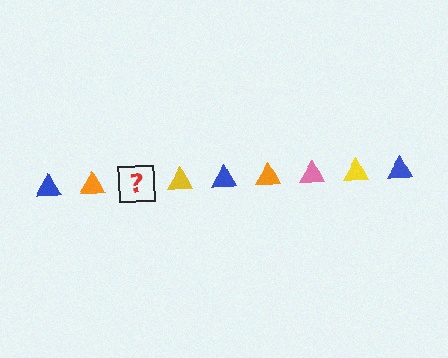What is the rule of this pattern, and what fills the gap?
The rule is that the pattern cycles through blue, orange, pink, yellow triangles. The gap should be filled with a pink triangle.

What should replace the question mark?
The question mark should be replaced with a pink triangle.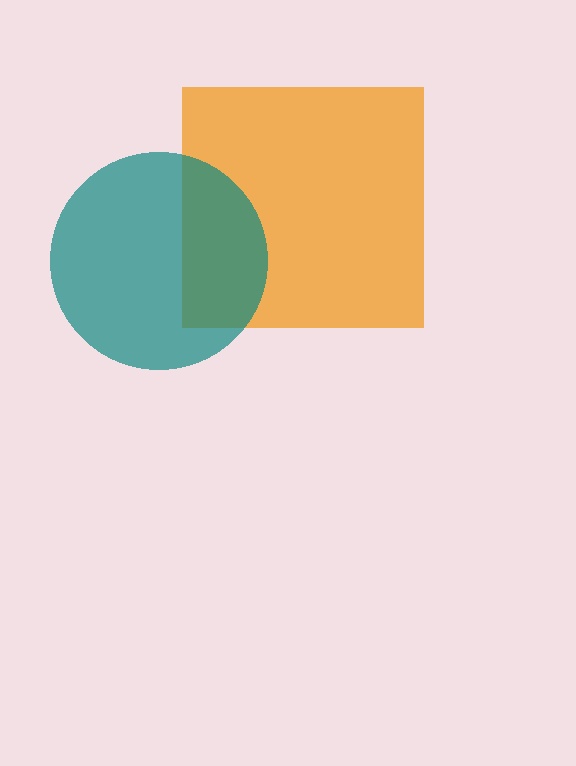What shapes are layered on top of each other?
The layered shapes are: an orange square, a teal circle.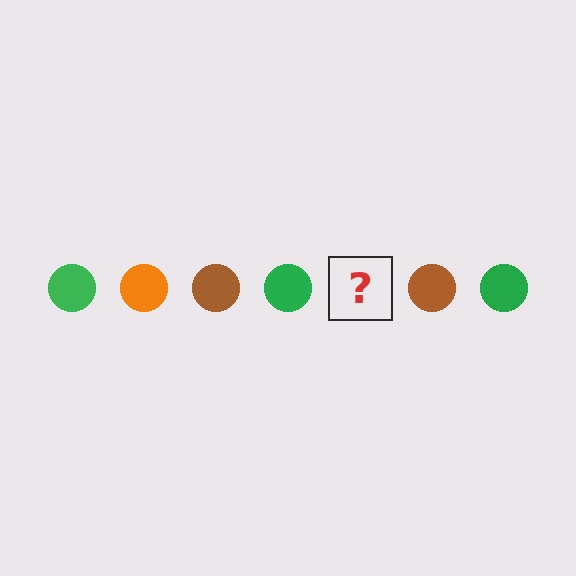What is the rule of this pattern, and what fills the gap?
The rule is that the pattern cycles through green, orange, brown circles. The gap should be filled with an orange circle.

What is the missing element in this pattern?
The missing element is an orange circle.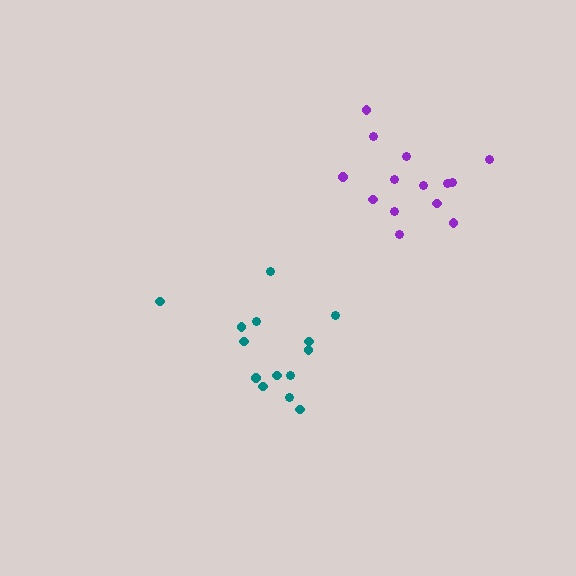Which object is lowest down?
The teal cluster is bottommost.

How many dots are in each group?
Group 1: 14 dots, Group 2: 14 dots (28 total).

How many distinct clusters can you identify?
There are 2 distinct clusters.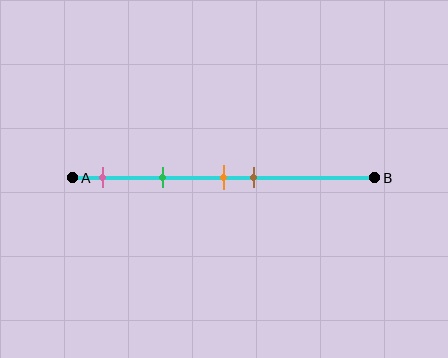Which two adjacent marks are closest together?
The orange and brown marks are the closest adjacent pair.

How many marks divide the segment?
There are 4 marks dividing the segment.